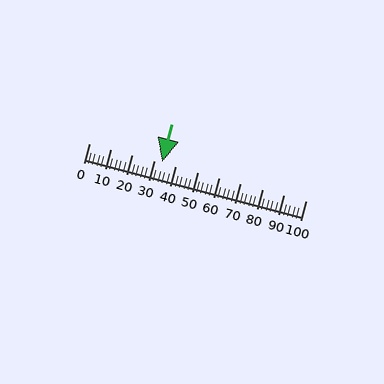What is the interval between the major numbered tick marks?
The major tick marks are spaced 10 units apart.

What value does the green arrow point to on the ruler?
The green arrow points to approximately 34.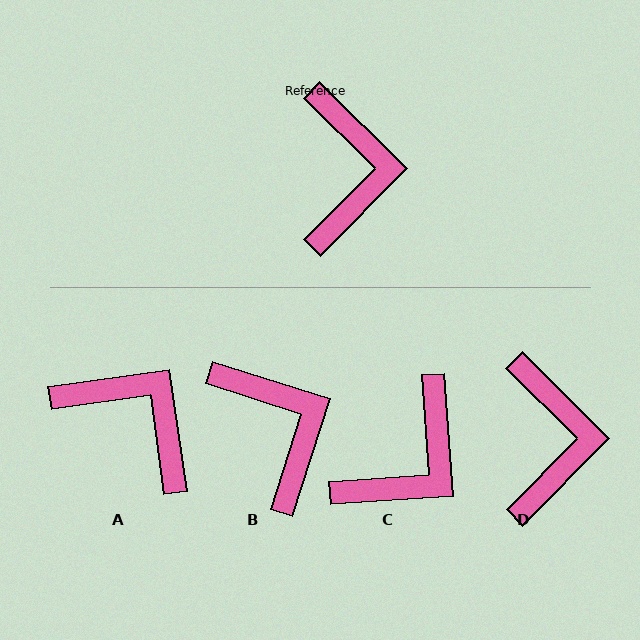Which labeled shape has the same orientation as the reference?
D.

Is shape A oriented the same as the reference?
No, it is off by about 53 degrees.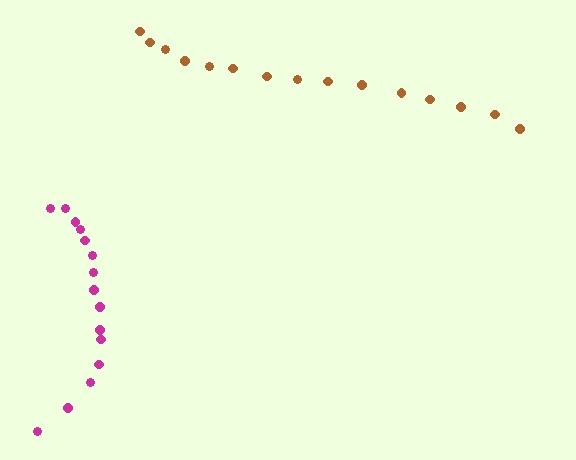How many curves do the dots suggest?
There are 2 distinct paths.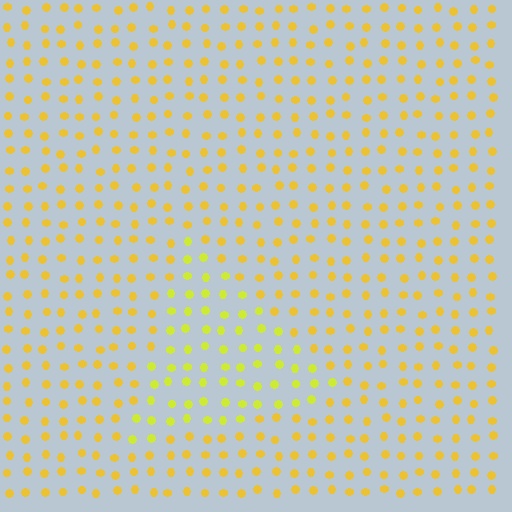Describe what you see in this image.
The image is filled with small yellow elements in a uniform arrangement. A triangle-shaped region is visible where the elements are tinted to a slightly different hue, forming a subtle color boundary.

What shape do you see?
I see a triangle.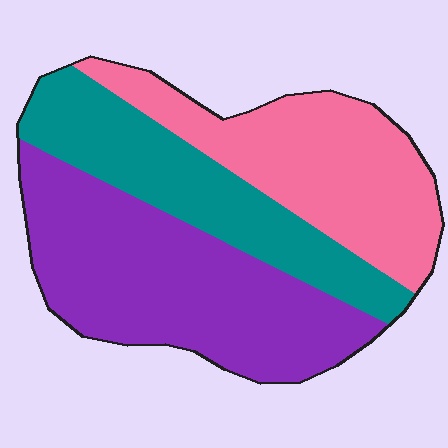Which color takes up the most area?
Purple, at roughly 40%.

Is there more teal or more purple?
Purple.